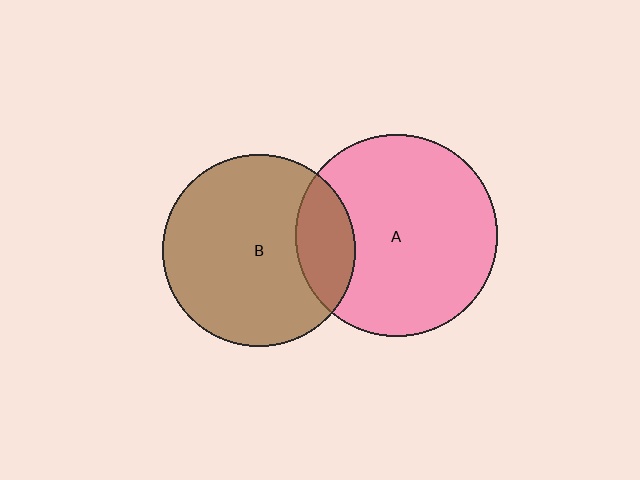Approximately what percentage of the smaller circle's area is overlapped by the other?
Approximately 20%.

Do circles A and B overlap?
Yes.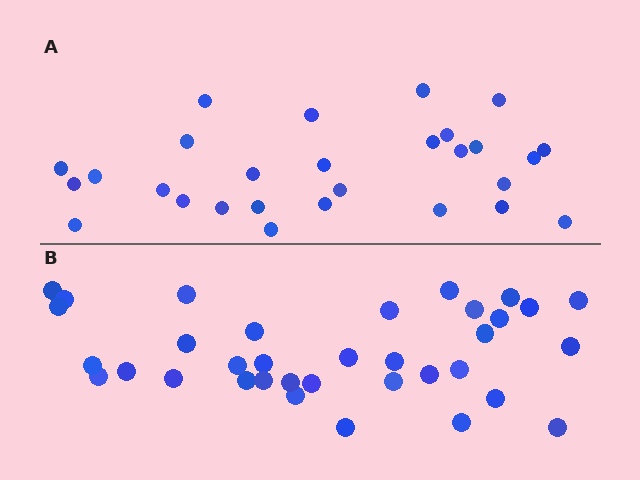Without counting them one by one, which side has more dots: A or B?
Region B (the bottom region) has more dots.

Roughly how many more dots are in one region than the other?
Region B has roughly 8 or so more dots than region A.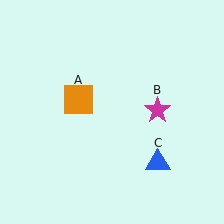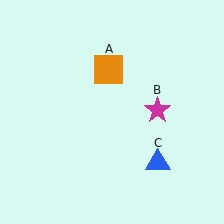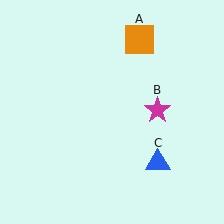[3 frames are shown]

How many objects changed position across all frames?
1 object changed position: orange square (object A).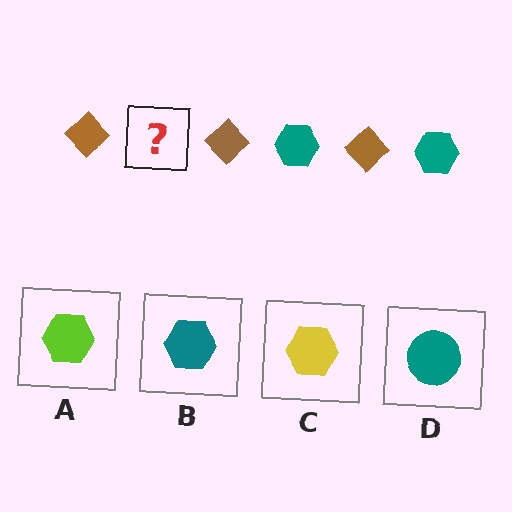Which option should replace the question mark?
Option B.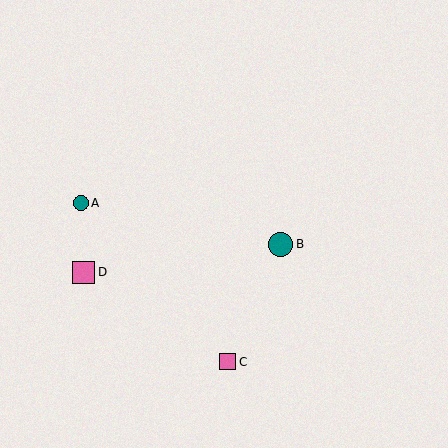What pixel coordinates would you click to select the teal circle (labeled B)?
Click at (280, 244) to select the teal circle B.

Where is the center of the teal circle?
The center of the teal circle is at (81, 203).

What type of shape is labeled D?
Shape D is a pink square.